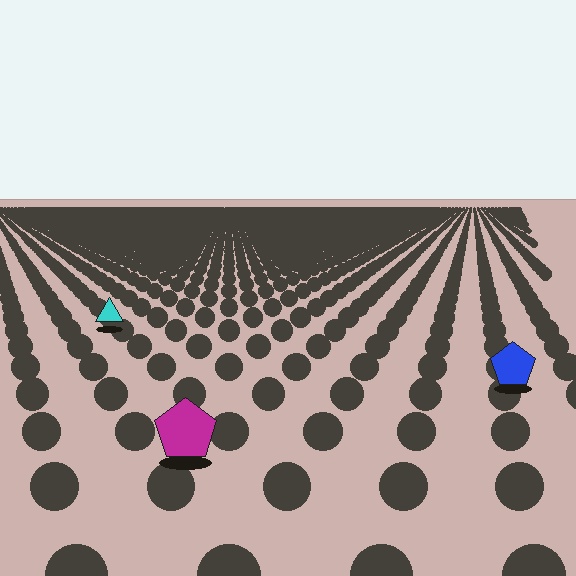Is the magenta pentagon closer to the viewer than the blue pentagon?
Yes. The magenta pentagon is closer — you can tell from the texture gradient: the ground texture is coarser near it.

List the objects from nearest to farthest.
From nearest to farthest: the magenta pentagon, the blue pentagon, the cyan triangle.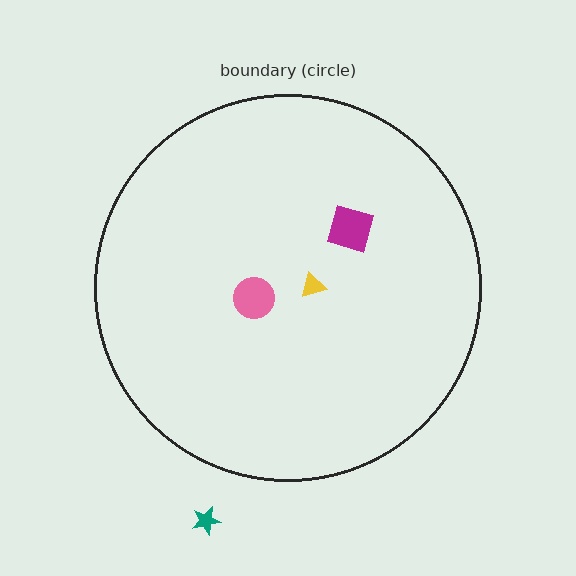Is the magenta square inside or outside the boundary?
Inside.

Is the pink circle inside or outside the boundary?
Inside.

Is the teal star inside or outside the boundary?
Outside.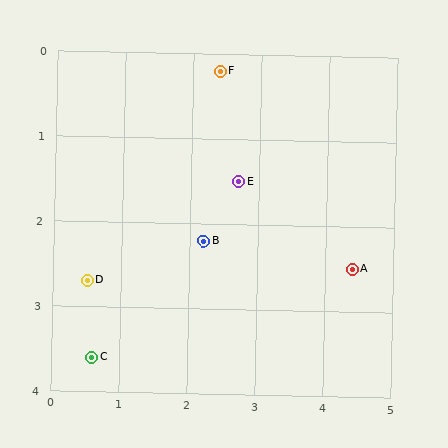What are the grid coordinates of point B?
Point B is at approximately (2.2, 2.2).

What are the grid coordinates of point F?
Point F is at approximately (2.4, 0.2).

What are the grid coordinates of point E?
Point E is at approximately (2.7, 1.5).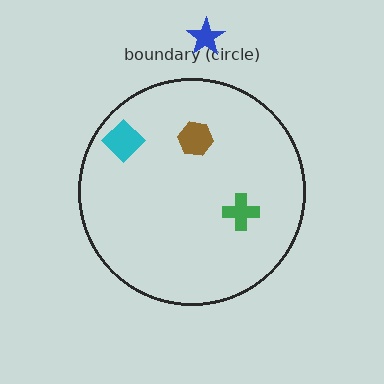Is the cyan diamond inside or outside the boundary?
Inside.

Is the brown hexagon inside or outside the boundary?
Inside.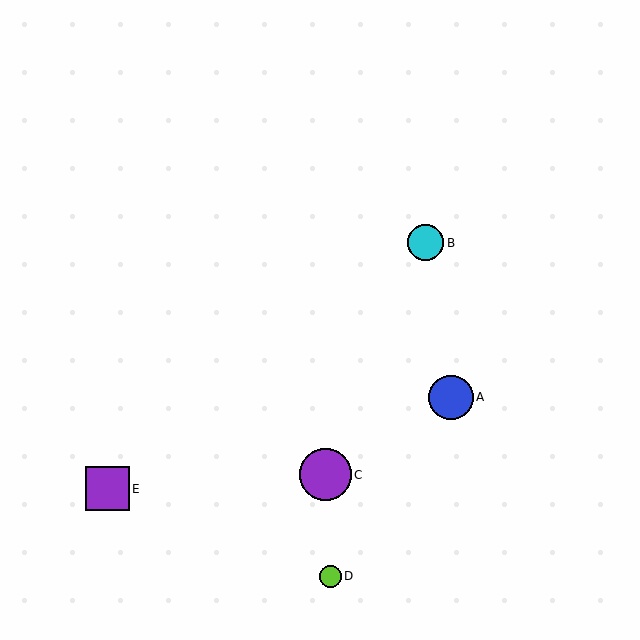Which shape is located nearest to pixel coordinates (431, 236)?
The cyan circle (labeled B) at (426, 243) is nearest to that location.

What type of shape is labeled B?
Shape B is a cyan circle.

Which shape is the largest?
The purple circle (labeled C) is the largest.